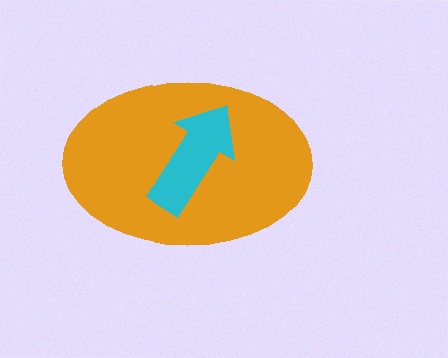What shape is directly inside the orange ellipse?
The cyan arrow.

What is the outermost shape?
The orange ellipse.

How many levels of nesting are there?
2.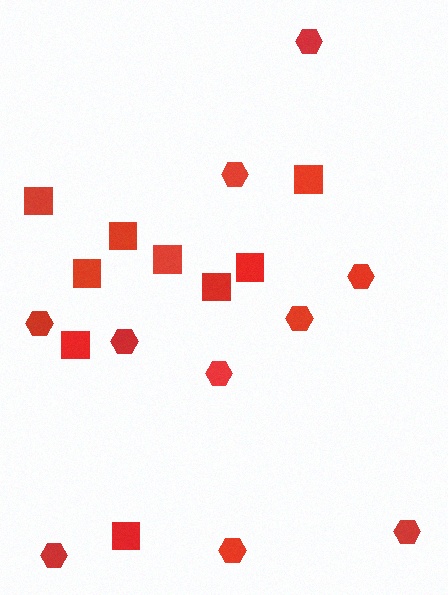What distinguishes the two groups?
There are 2 groups: one group of squares (9) and one group of hexagons (10).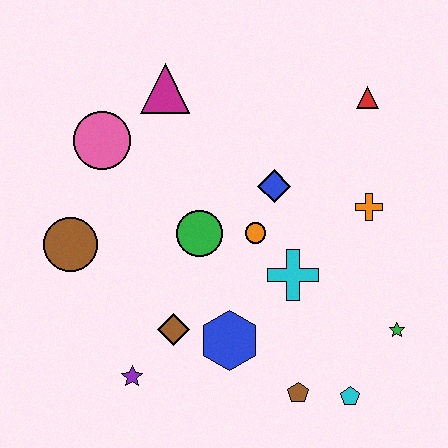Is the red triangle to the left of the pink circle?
No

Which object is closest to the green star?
The cyan pentagon is closest to the green star.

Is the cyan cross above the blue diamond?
No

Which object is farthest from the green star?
The pink circle is farthest from the green star.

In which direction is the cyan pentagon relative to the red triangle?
The cyan pentagon is below the red triangle.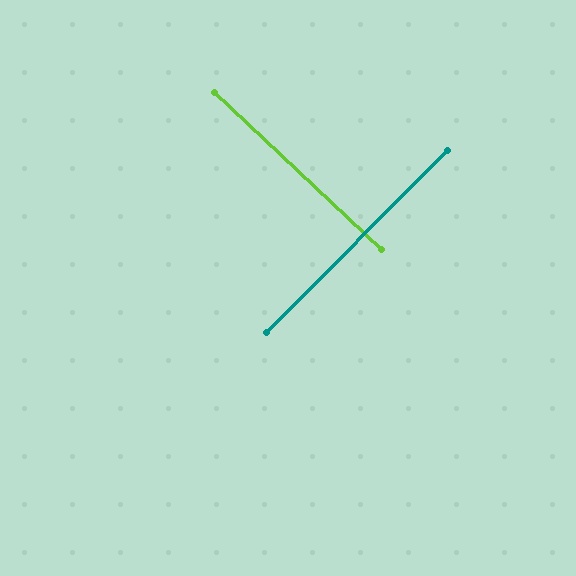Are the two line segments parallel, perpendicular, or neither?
Perpendicular — they meet at approximately 88°.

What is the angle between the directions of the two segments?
Approximately 88 degrees.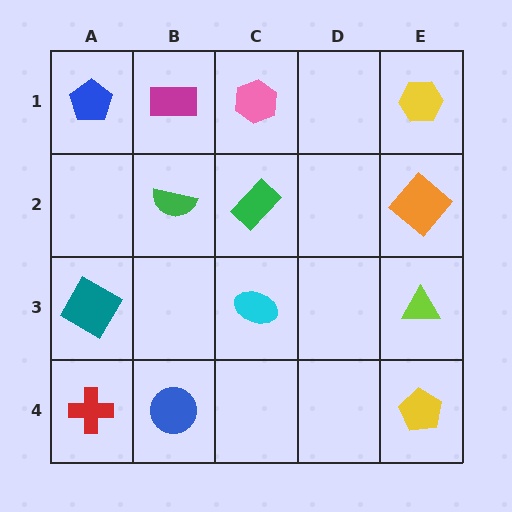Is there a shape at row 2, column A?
No, that cell is empty.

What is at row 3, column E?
A lime triangle.